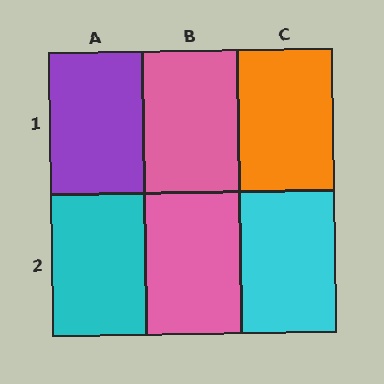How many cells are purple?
1 cell is purple.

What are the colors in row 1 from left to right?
Purple, pink, orange.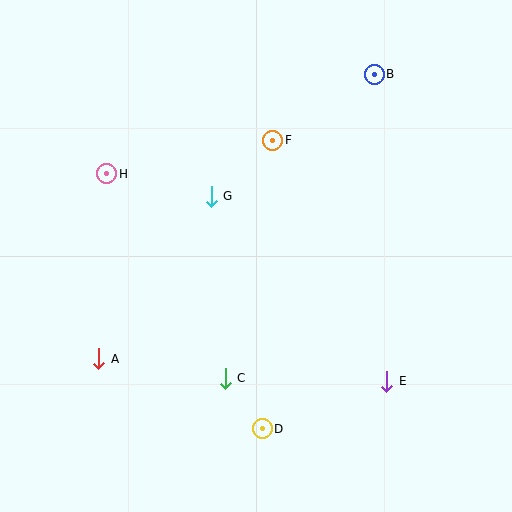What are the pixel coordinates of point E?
Point E is at (387, 381).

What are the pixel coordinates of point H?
Point H is at (107, 174).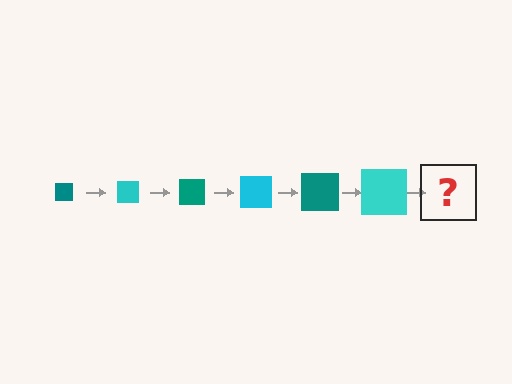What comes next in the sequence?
The next element should be a teal square, larger than the previous one.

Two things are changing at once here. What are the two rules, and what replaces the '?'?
The two rules are that the square grows larger each step and the color cycles through teal and cyan. The '?' should be a teal square, larger than the previous one.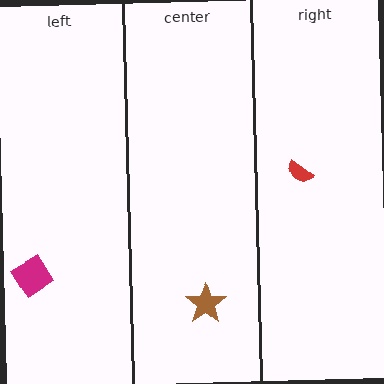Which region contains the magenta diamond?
The left region.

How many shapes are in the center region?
1.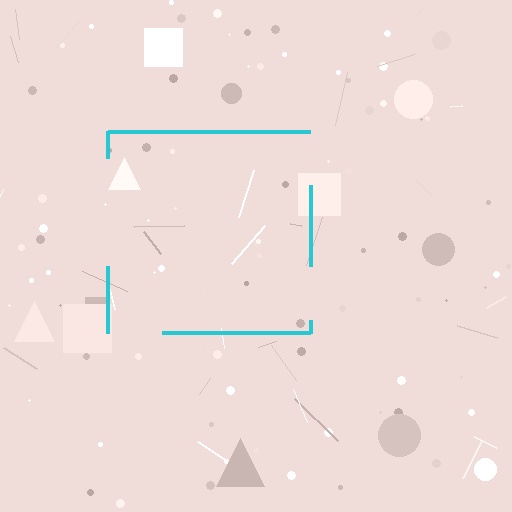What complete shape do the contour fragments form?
The contour fragments form a square.